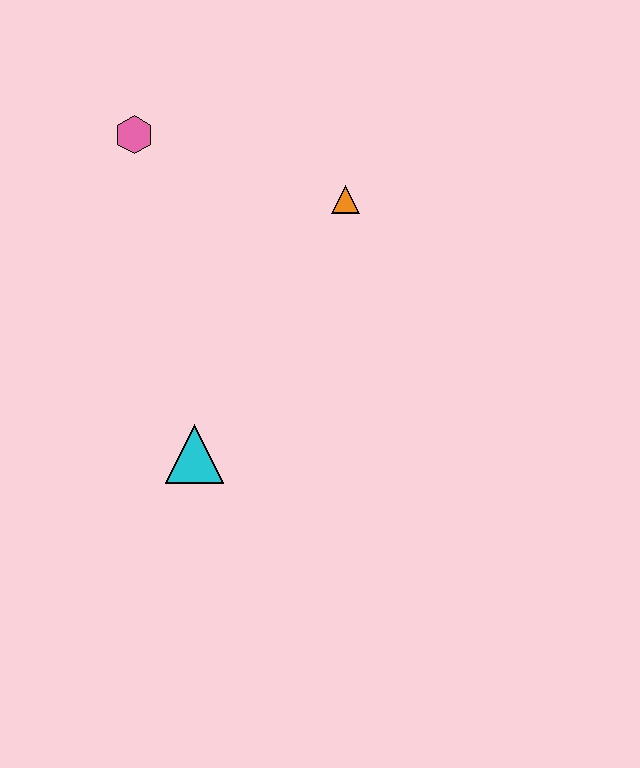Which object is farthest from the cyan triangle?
The pink hexagon is farthest from the cyan triangle.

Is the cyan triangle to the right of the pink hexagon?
Yes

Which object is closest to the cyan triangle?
The orange triangle is closest to the cyan triangle.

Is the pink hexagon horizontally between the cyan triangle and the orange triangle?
No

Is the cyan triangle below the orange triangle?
Yes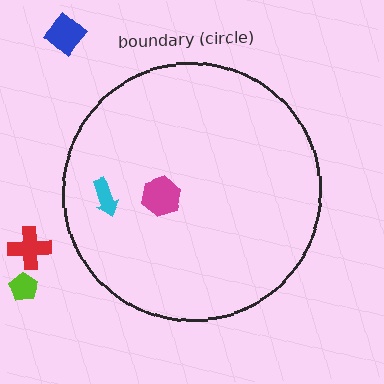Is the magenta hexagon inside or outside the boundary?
Inside.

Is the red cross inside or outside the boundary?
Outside.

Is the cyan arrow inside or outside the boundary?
Inside.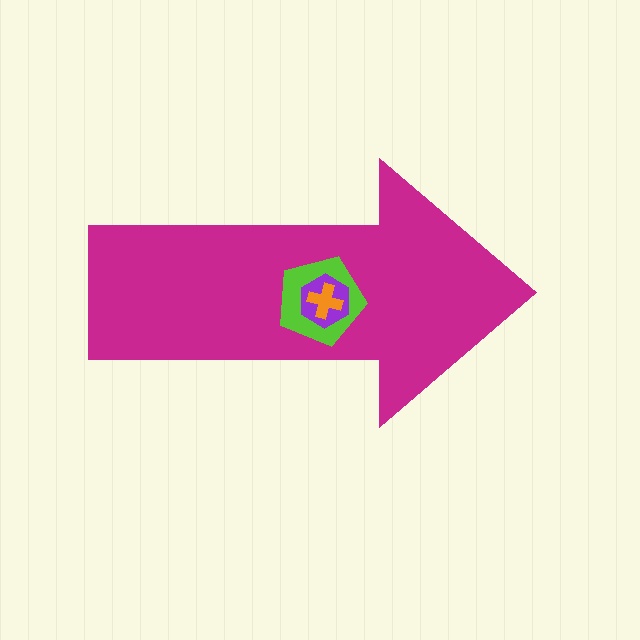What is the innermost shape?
The orange cross.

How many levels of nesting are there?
4.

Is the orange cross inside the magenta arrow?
Yes.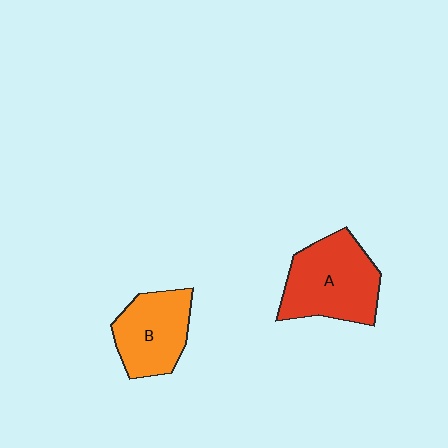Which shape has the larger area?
Shape A (red).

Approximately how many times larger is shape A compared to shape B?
Approximately 1.3 times.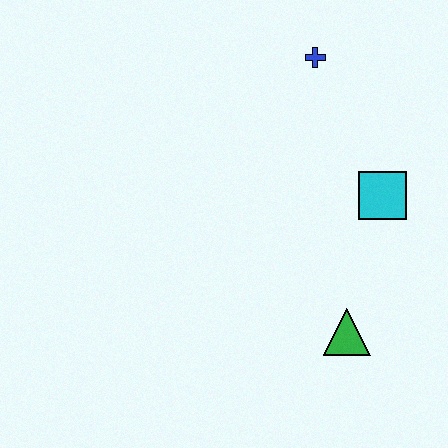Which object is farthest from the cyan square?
The blue cross is farthest from the cyan square.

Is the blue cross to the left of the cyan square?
Yes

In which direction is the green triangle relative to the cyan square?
The green triangle is below the cyan square.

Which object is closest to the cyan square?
The green triangle is closest to the cyan square.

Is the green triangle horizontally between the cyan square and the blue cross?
Yes